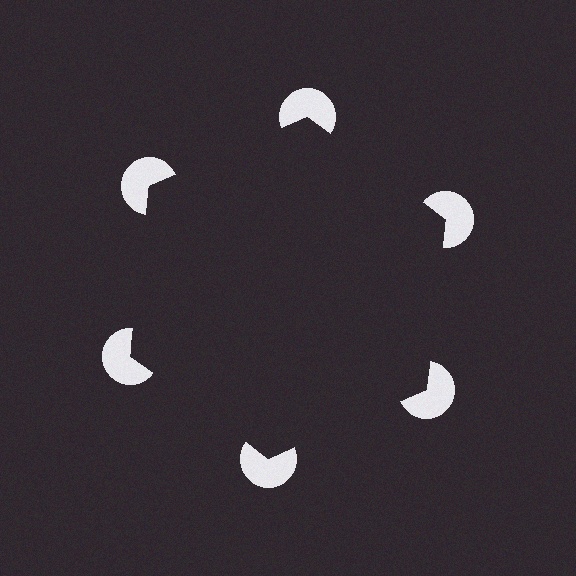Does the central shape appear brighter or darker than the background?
It typically appears slightly darker than the background, even though no actual brightness change is drawn.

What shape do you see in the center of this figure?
An illusory hexagon — its edges are inferred from the aligned wedge cuts in the pac-man discs, not physically drawn.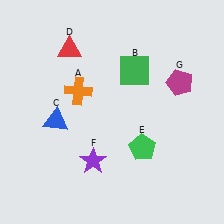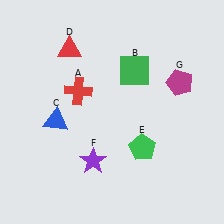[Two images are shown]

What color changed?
The cross (A) changed from orange in Image 1 to red in Image 2.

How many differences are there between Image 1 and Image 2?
There is 1 difference between the two images.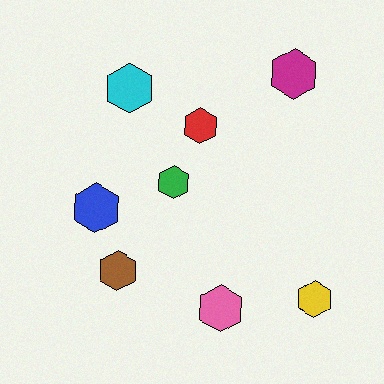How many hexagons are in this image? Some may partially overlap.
There are 8 hexagons.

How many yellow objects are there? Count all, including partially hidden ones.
There is 1 yellow object.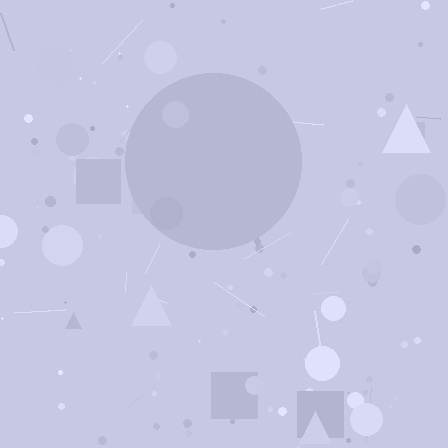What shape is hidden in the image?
A circle is hidden in the image.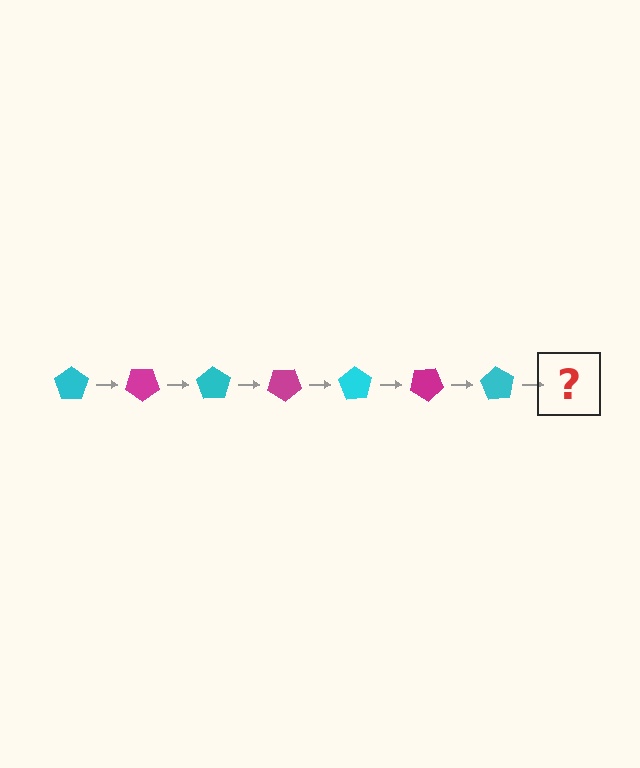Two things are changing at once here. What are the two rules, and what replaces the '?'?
The two rules are that it rotates 35 degrees each step and the color cycles through cyan and magenta. The '?' should be a magenta pentagon, rotated 245 degrees from the start.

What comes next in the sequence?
The next element should be a magenta pentagon, rotated 245 degrees from the start.